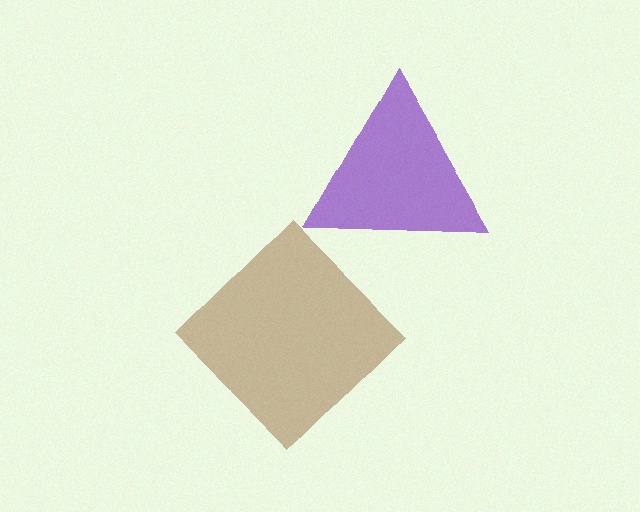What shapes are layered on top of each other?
The layered shapes are: a purple triangle, a brown diamond.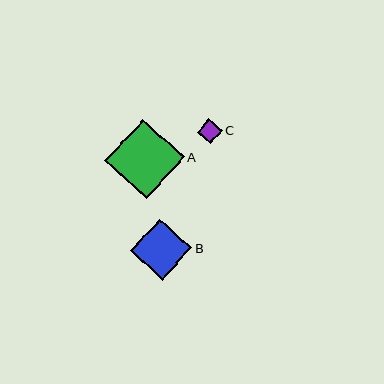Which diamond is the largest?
Diamond A is the largest with a size of approximately 79 pixels.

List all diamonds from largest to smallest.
From largest to smallest: A, B, C.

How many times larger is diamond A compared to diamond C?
Diamond A is approximately 3.2 times the size of diamond C.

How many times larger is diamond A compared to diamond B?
Diamond A is approximately 1.3 times the size of diamond B.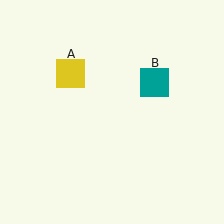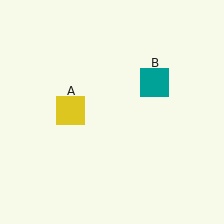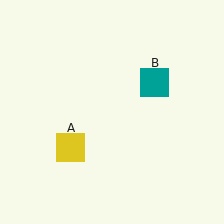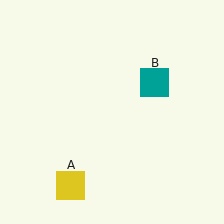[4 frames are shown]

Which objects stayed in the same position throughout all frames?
Teal square (object B) remained stationary.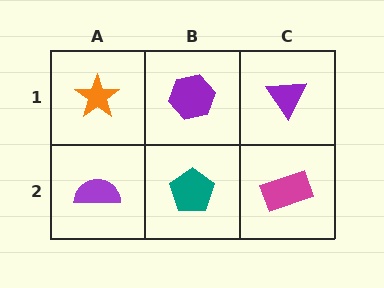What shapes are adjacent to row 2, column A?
An orange star (row 1, column A), a teal pentagon (row 2, column B).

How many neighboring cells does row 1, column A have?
2.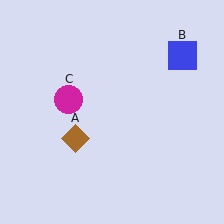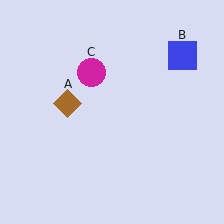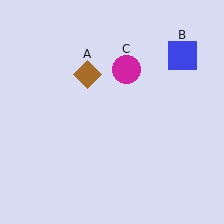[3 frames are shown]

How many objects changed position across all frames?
2 objects changed position: brown diamond (object A), magenta circle (object C).